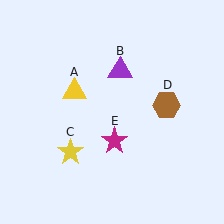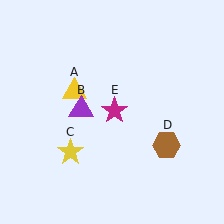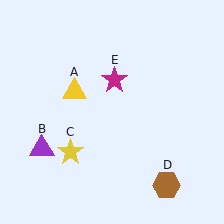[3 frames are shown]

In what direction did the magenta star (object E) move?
The magenta star (object E) moved up.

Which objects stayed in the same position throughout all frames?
Yellow triangle (object A) and yellow star (object C) remained stationary.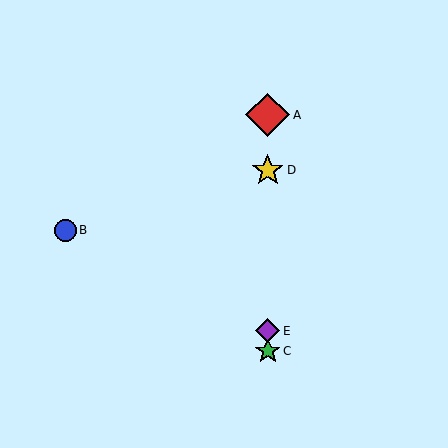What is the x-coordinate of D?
Object D is at x≈268.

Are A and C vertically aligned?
Yes, both are at x≈268.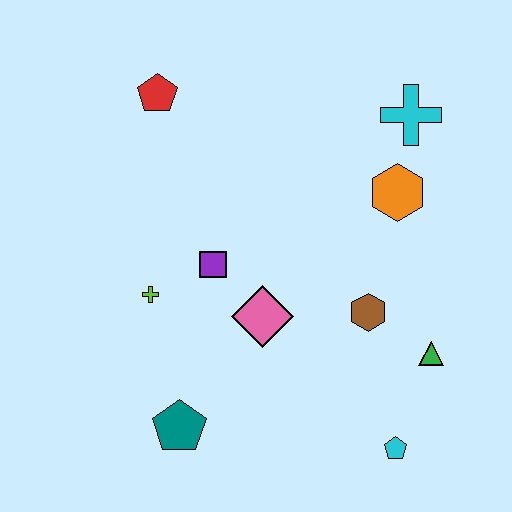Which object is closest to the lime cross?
The purple square is closest to the lime cross.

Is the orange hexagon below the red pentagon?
Yes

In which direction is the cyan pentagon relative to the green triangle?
The cyan pentagon is below the green triangle.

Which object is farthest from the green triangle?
The red pentagon is farthest from the green triangle.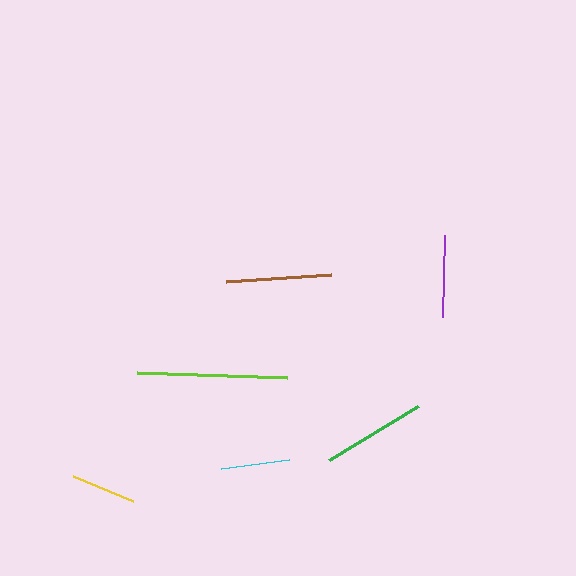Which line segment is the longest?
The lime line is the longest at approximately 151 pixels.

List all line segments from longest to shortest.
From longest to shortest: lime, brown, green, purple, cyan, yellow.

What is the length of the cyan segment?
The cyan segment is approximately 69 pixels long.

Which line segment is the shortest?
The yellow line is the shortest at approximately 65 pixels.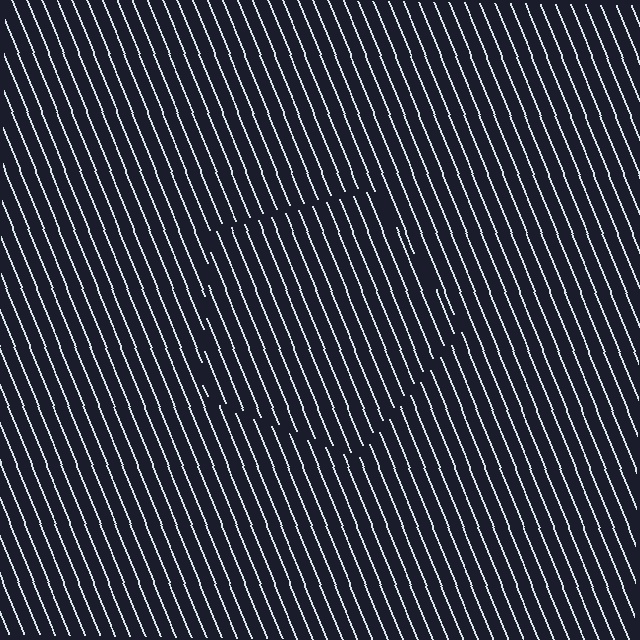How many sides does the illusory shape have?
5 sides — the line-ends trace a pentagon.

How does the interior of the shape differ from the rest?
The interior of the shape contains the same grating, shifted by half a period — the contour is defined by the phase discontinuity where line-ends from the inner and outer gratings abut.